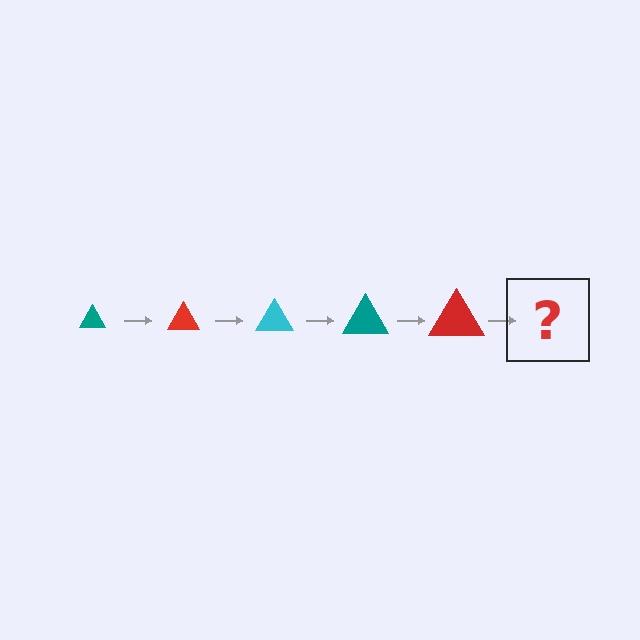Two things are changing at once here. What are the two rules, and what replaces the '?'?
The two rules are that the triangle grows larger each step and the color cycles through teal, red, and cyan. The '?' should be a cyan triangle, larger than the previous one.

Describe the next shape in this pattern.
It should be a cyan triangle, larger than the previous one.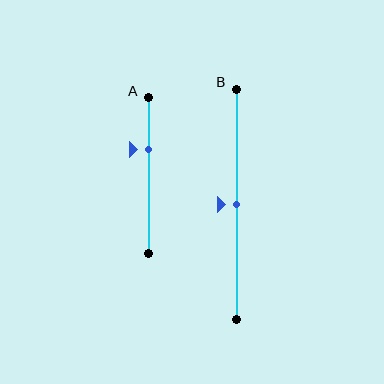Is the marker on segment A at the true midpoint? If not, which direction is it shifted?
No, the marker on segment A is shifted upward by about 17% of the segment length.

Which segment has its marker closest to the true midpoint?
Segment B has its marker closest to the true midpoint.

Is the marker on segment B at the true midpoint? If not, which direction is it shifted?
Yes, the marker on segment B is at the true midpoint.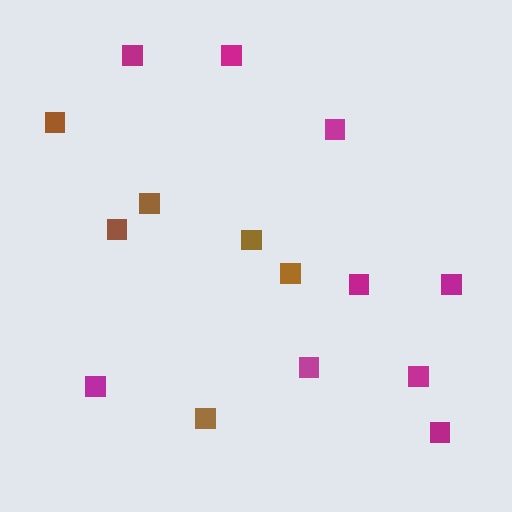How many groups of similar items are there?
There are 2 groups: one group of brown squares (6) and one group of magenta squares (9).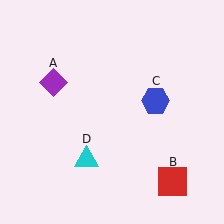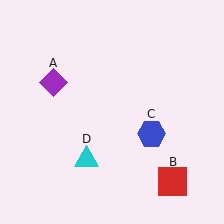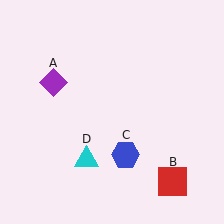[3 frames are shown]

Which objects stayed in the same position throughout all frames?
Purple diamond (object A) and red square (object B) and cyan triangle (object D) remained stationary.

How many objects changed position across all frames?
1 object changed position: blue hexagon (object C).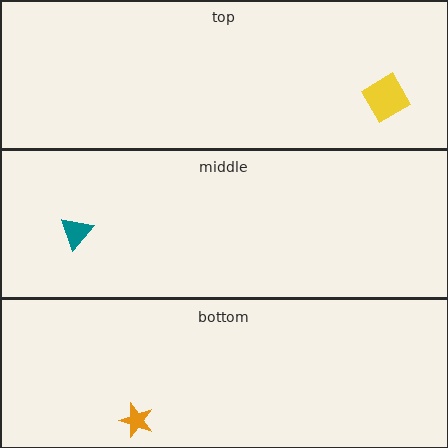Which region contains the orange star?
The bottom region.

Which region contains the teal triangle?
The middle region.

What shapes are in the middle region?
The teal triangle.